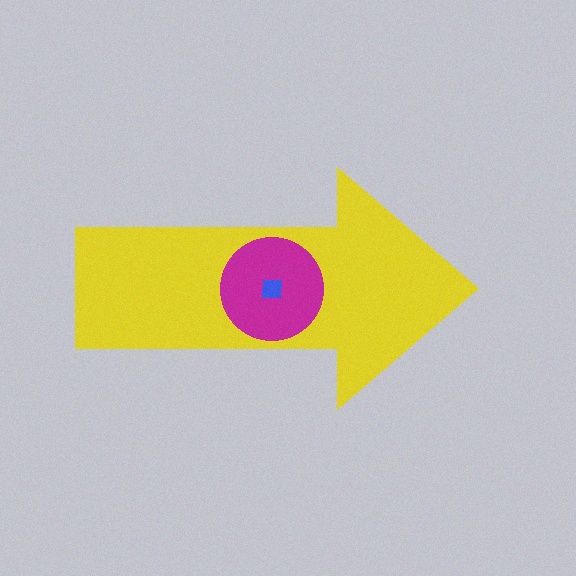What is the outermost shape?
The yellow arrow.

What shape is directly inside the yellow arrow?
The magenta circle.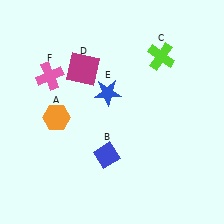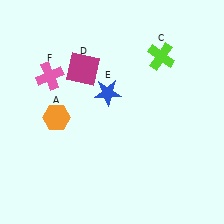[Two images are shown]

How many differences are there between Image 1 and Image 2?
There is 1 difference between the two images.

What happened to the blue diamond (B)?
The blue diamond (B) was removed in Image 2. It was in the bottom-left area of Image 1.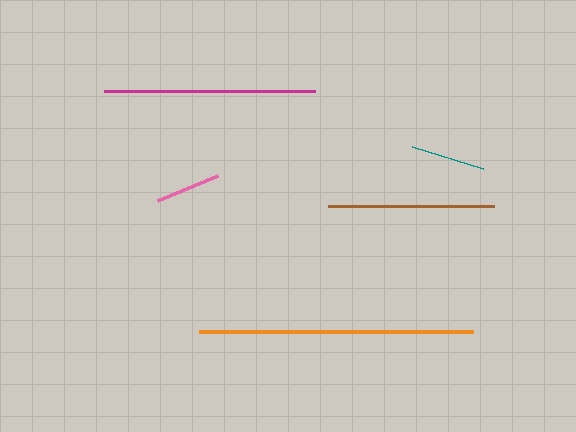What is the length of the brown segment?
The brown segment is approximately 166 pixels long.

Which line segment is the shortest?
The pink line is the shortest at approximately 65 pixels.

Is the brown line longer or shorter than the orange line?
The orange line is longer than the brown line.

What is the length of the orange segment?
The orange segment is approximately 274 pixels long.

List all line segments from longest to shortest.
From longest to shortest: orange, magenta, brown, teal, pink.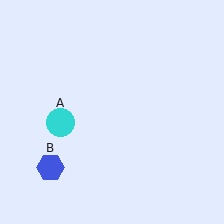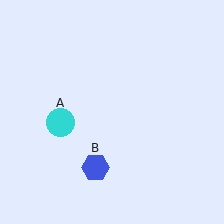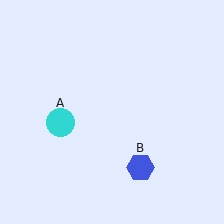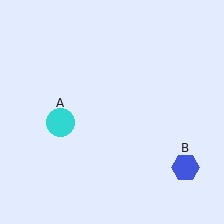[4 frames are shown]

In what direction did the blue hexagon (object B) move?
The blue hexagon (object B) moved right.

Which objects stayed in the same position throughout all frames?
Cyan circle (object A) remained stationary.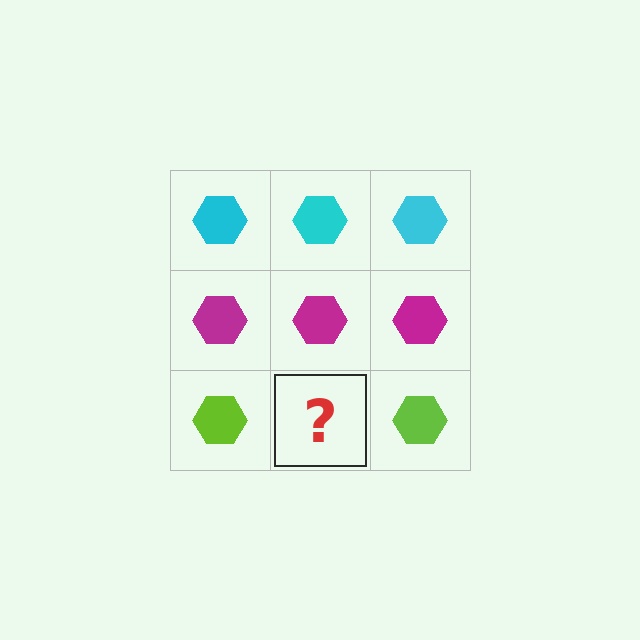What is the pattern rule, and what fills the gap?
The rule is that each row has a consistent color. The gap should be filled with a lime hexagon.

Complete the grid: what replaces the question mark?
The question mark should be replaced with a lime hexagon.